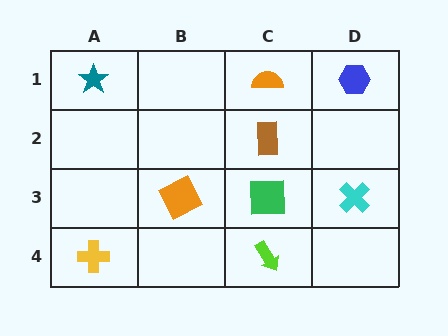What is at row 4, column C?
A lime arrow.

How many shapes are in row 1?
3 shapes.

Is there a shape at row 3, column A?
No, that cell is empty.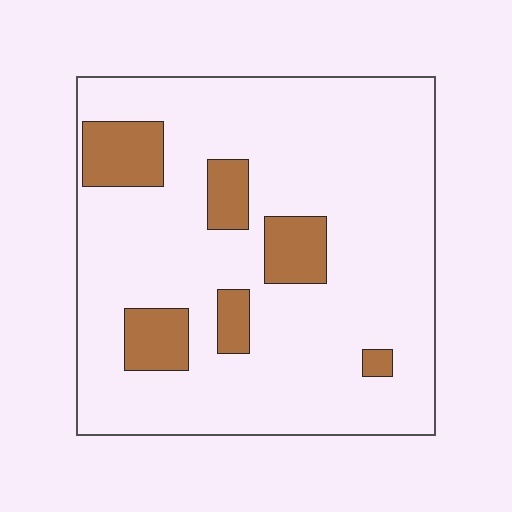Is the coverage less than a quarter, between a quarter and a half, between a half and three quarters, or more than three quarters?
Less than a quarter.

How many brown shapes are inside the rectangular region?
6.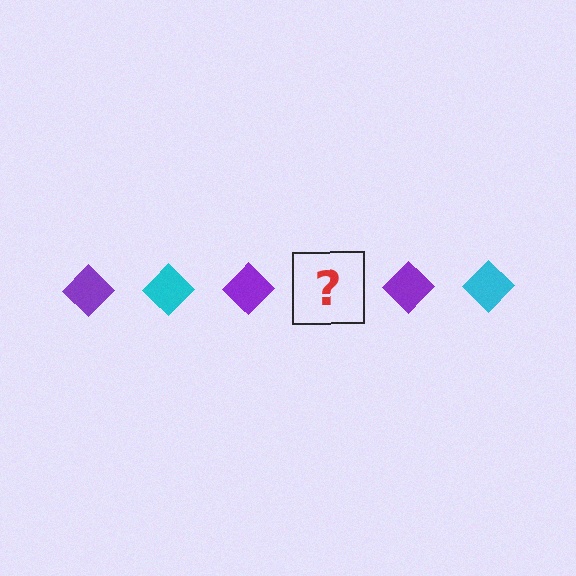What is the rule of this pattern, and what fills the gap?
The rule is that the pattern cycles through purple, cyan diamonds. The gap should be filled with a cyan diamond.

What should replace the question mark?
The question mark should be replaced with a cyan diamond.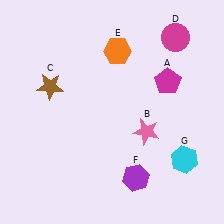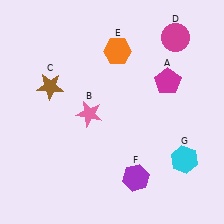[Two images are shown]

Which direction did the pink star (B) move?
The pink star (B) moved left.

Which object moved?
The pink star (B) moved left.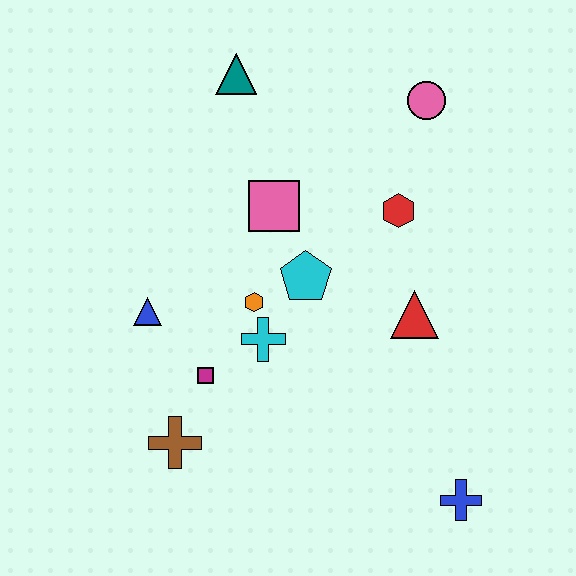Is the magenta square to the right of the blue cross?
No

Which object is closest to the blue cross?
The red triangle is closest to the blue cross.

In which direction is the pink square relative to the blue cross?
The pink square is above the blue cross.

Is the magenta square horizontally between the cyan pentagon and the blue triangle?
Yes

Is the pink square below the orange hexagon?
No